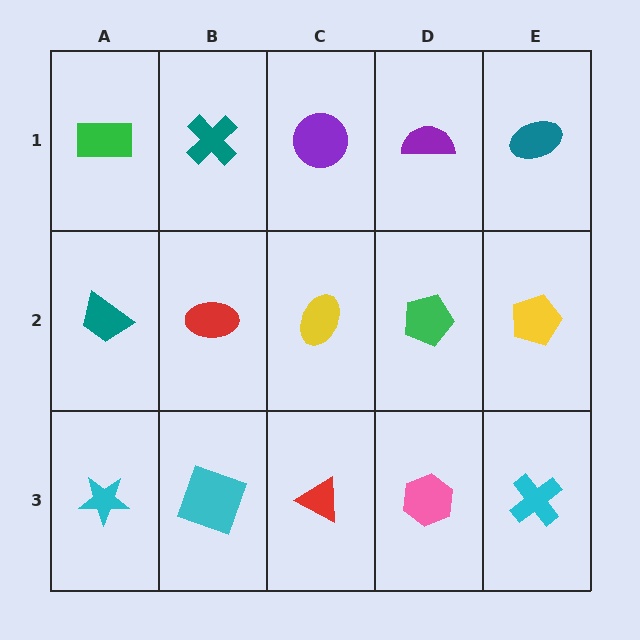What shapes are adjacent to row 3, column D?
A green pentagon (row 2, column D), a red triangle (row 3, column C), a cyan cross (row 3, column E).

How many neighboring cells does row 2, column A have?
3.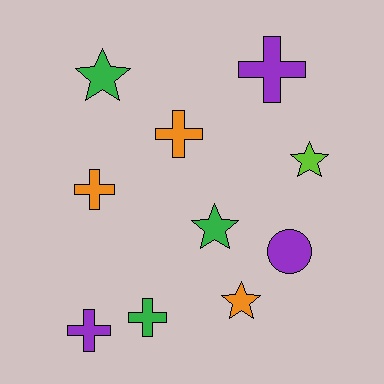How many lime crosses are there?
There are no lime crosses.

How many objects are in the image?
There are 10 objects.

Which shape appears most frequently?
Cross, with 5 objects.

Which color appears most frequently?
Green, with 3 objects.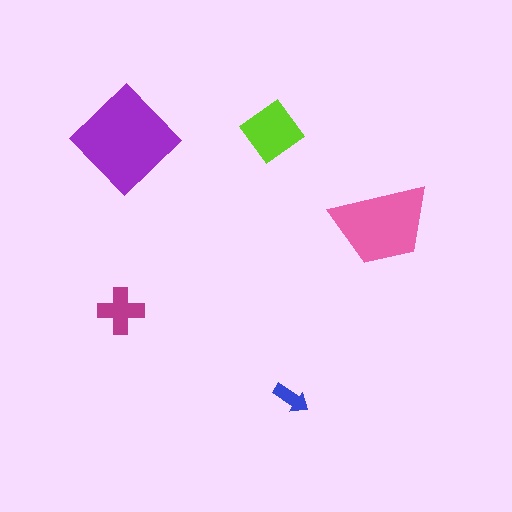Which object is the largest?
The purple diamond.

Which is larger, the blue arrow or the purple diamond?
The purple diamond.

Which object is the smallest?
The blue arrow.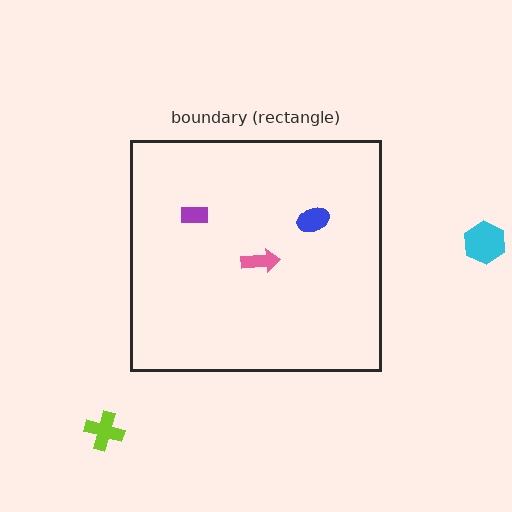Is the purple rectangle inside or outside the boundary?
Inside.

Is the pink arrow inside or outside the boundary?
Inside.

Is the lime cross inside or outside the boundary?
Outside.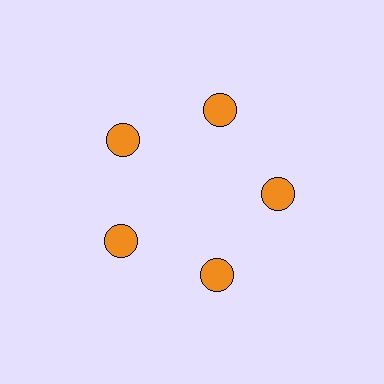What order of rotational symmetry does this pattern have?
This pattern has 5-fold rotational symmetry.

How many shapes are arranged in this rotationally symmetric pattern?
There are 5 shapes, arranged in 5 groups of 1.